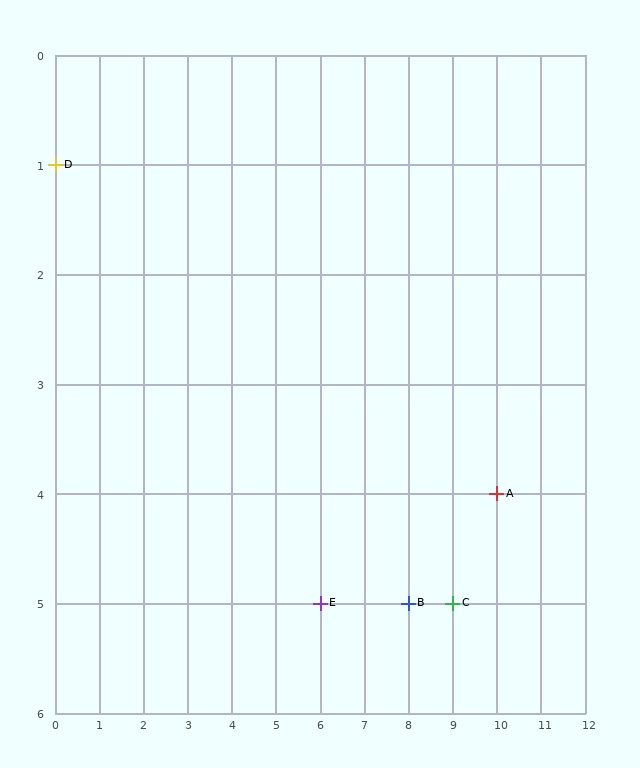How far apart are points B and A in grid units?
Points B and A are 2 columns and 1 row apart (about 2.2 grid units diagonally).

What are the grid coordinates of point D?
Point D is at grid coordinates (0, 1).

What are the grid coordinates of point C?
Point C is at grid coordinates (9, 5).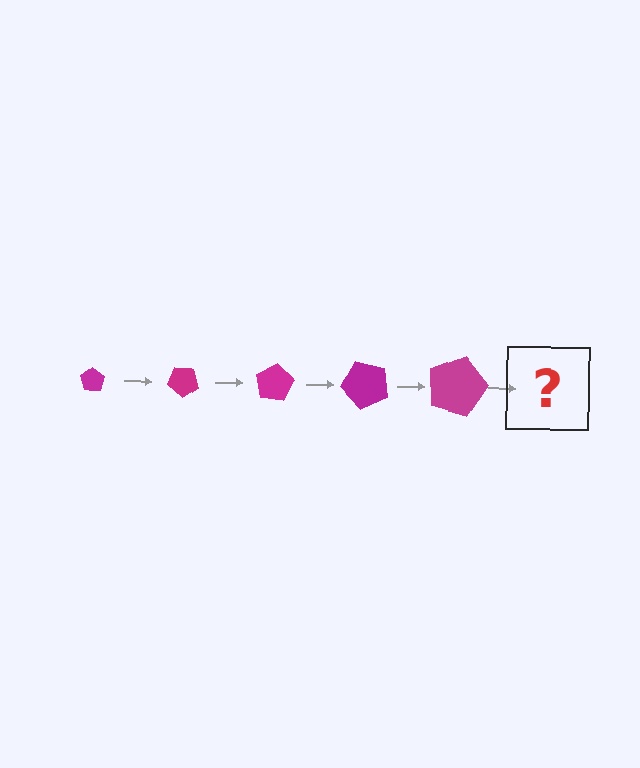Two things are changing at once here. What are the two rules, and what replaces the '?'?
The two rules are that the pentagon grows larger each step and it rotates 40 degrees each step. The '?' should be a pentagon, larger than the previous one and rotated 200 degrees from the start.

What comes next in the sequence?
The next element should be a pentagon, larger than the previous one and rotated 200 degrees from the start.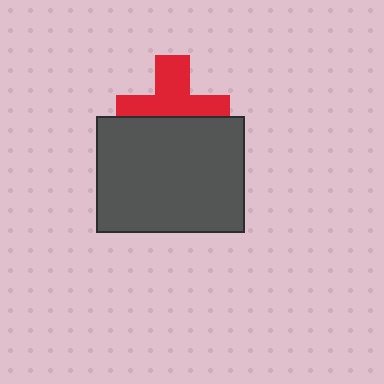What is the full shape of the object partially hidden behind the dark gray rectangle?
The partially hidden object is a red cross.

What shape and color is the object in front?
The object in front is a dark gray rectangle.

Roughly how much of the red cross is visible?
About half of it is visible (roughly 55%).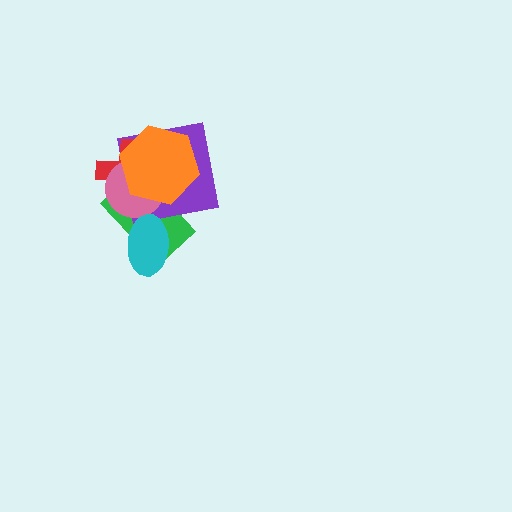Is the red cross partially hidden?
Yes, it is partially covered by another shape.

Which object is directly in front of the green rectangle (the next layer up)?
The purple square is directly in front of the green rectangle.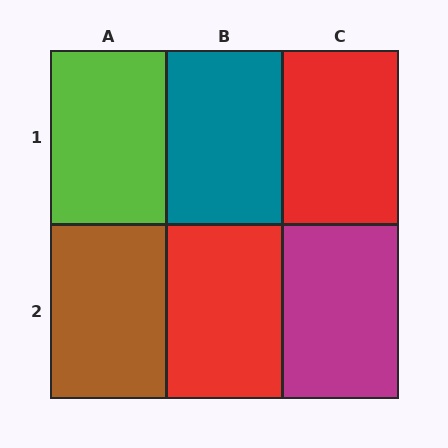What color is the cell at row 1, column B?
Teal.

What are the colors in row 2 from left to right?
Brown, red, magenta.